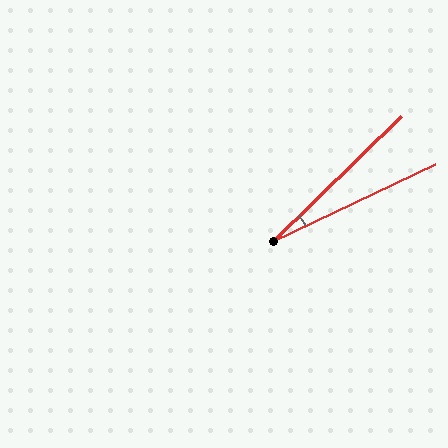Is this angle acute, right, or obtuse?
It is acute.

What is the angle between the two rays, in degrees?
Approximately 19 degrees.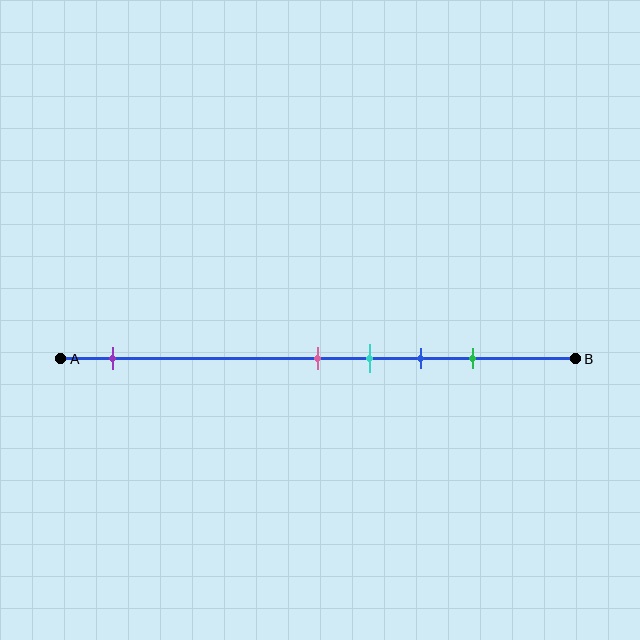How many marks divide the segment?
There are 5 marks dividing the segment.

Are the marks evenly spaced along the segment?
No, the marks are not evenly spaced.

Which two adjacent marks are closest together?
The pink and cyan marks are the closest adjacent pair.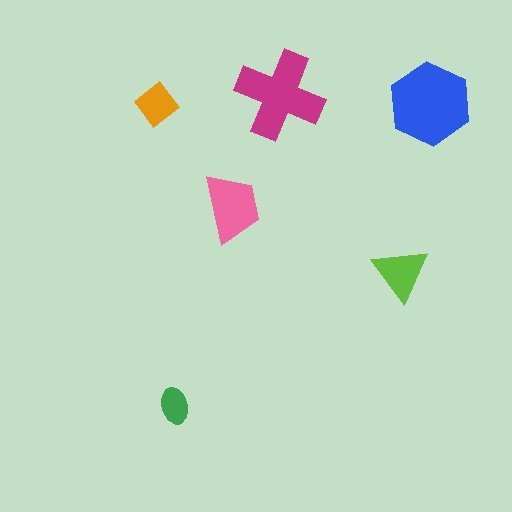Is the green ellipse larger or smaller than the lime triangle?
Smaller.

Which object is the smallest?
The green ellipse.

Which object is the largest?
The blue hexagon.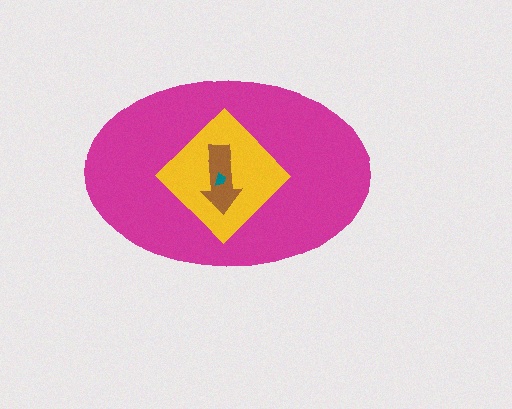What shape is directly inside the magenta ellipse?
The yellow diamond.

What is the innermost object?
The teal trapezoid.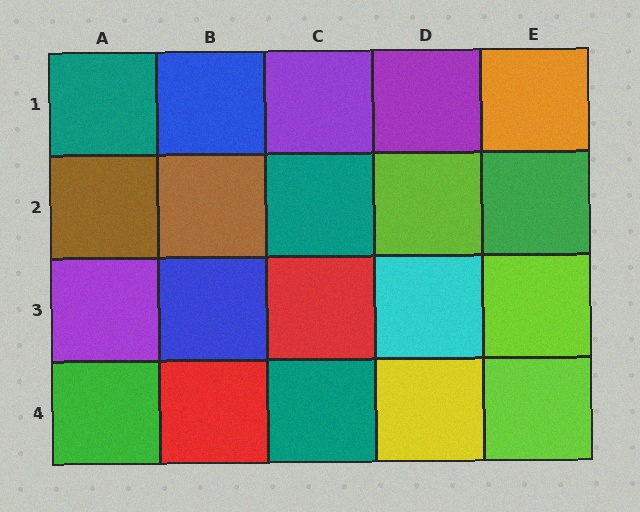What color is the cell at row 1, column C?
Purple.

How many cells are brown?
2 cells are brown.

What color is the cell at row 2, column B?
Brown.